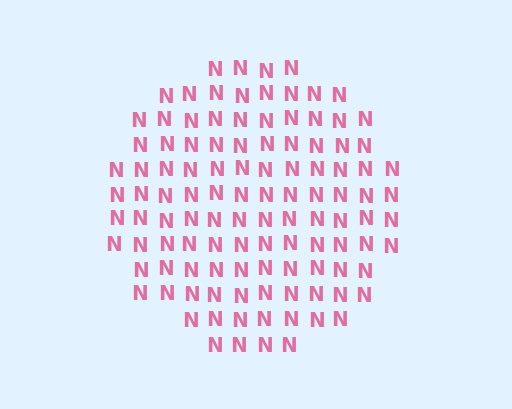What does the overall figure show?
The overall figure shows a circle.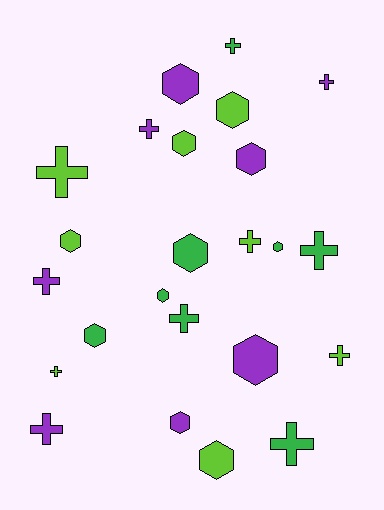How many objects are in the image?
There are 24 objects.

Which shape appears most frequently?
Hexagon, with 12 objects.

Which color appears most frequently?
Green, with 8 objects.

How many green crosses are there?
There are 4 green crosses.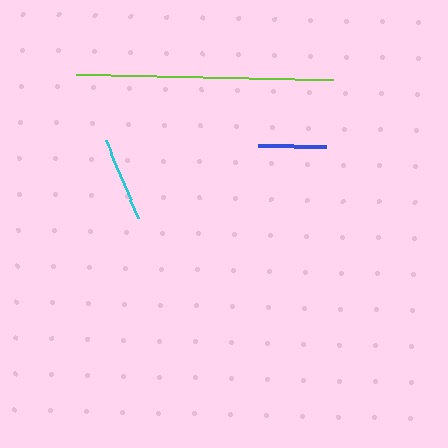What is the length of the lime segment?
The lime segment is approximately 258 pixels long.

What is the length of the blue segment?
The blue segment is approximately 68 pixels long.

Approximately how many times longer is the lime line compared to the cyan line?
The lime line is approximately 3.1 times the length of the cyan line.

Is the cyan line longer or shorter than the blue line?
The cyan line is longer than the blue line.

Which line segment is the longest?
The lime line is the longest at approximately 258 pixels.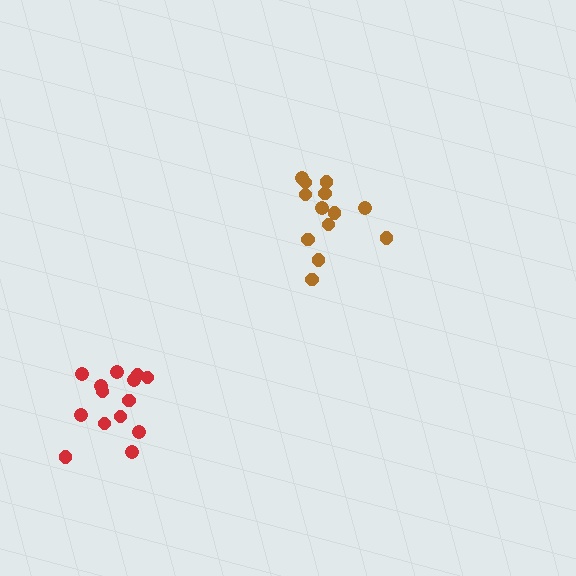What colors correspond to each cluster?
The clusters are colored: brown, red.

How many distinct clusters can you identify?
There are 2 distinct clusters.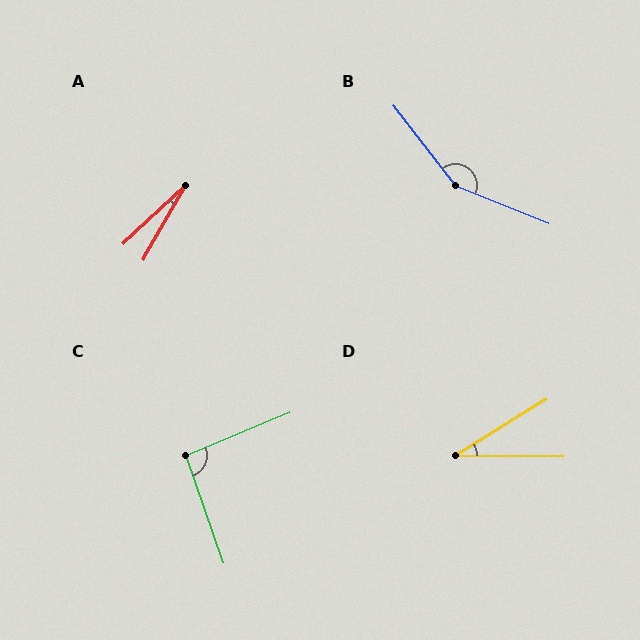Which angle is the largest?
B, at approximately 149 degrees.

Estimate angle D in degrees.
Approximately 33 degrees.